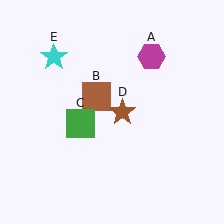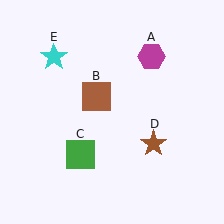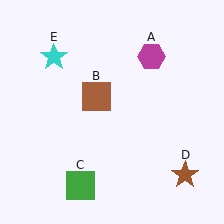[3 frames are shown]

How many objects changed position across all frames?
2 objects changed position: green square (object C), brown star (object D).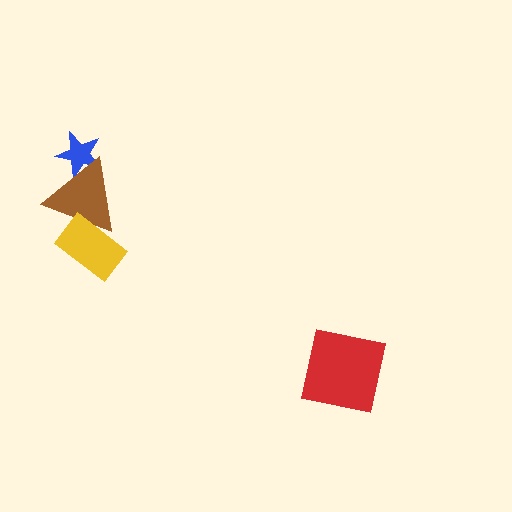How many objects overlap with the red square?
0 objects overlap with the red square.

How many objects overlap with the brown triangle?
2 objects overlap with the brown triangle.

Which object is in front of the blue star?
The brown triangle is in front of the blue star.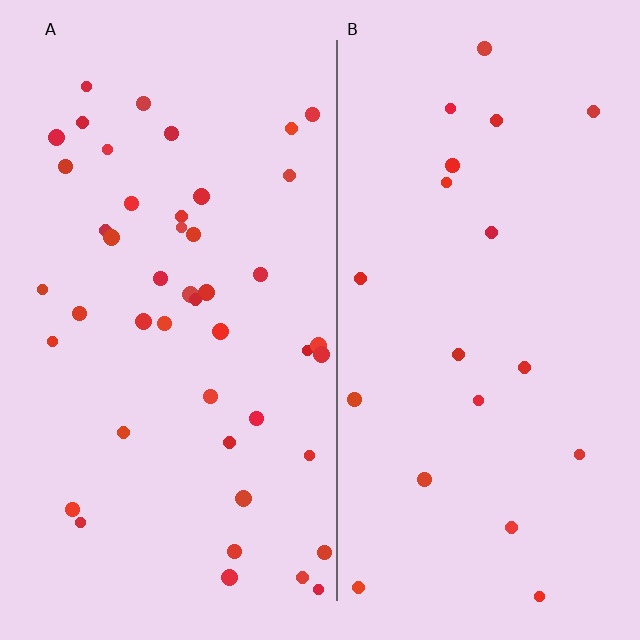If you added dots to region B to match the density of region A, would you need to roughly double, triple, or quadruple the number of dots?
Approximately double.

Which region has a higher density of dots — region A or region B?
A (the left).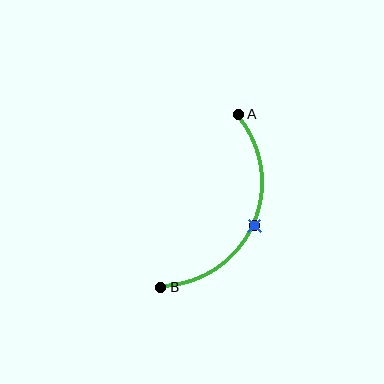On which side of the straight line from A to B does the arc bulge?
The arc bulges to the right of the straight line connecting A and B.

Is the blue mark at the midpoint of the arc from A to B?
Yes. The blue mark lies on the arc at equal arc-length from both A and B — it is the arc midpoint.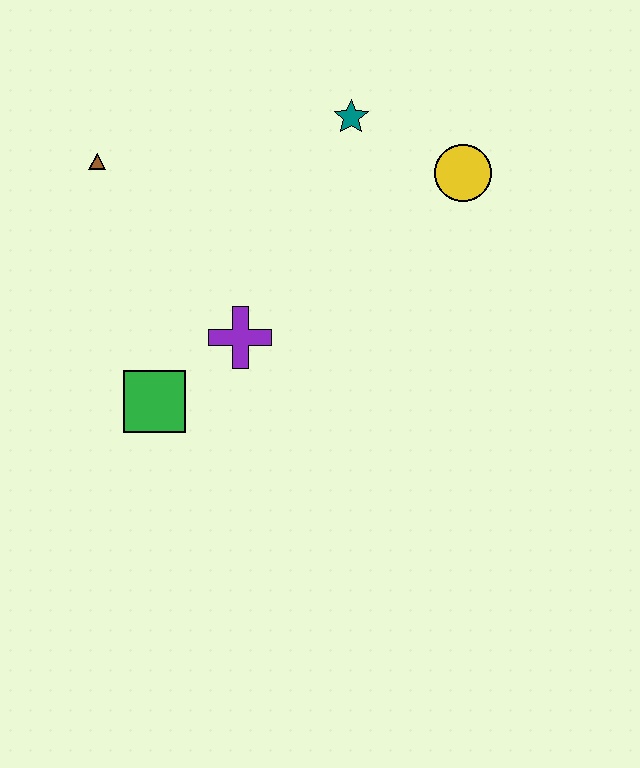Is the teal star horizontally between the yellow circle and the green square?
Yes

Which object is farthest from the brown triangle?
The yellow circle is farthest from the brown triangle.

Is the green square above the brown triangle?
No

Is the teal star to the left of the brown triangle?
No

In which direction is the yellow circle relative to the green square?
The yellow circle is to the right of the green square.